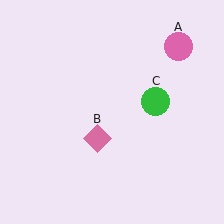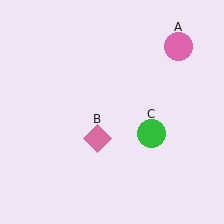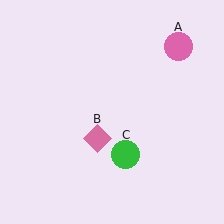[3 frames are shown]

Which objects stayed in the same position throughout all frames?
Pink circle (object A) and pink diamond (object B) remained stationary.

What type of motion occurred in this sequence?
The green circle (object C) rotated clockwise around the center of the scene.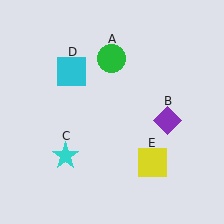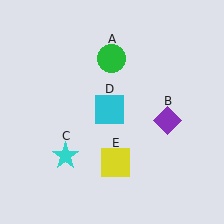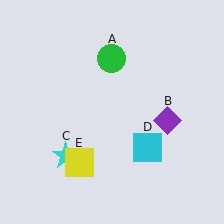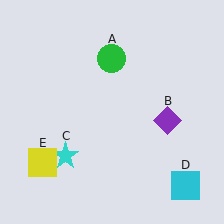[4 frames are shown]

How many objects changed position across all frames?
2 objects changed position: cyan square (object D), yellow square (object E).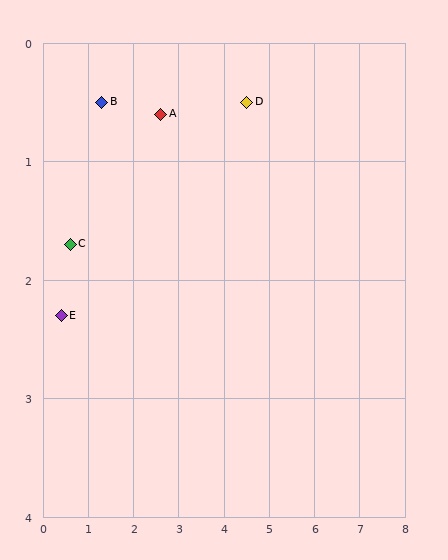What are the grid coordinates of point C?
Point C is at approximately (0.6, 1.7).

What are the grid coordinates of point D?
Point D is at approximately (4.5, 0.5).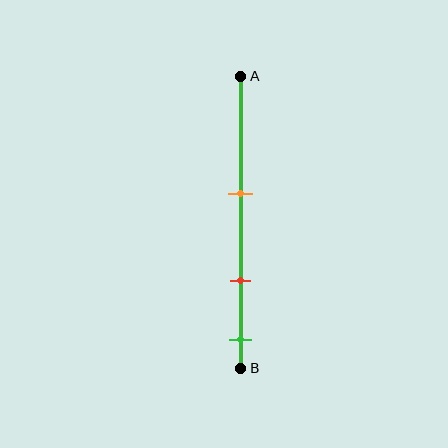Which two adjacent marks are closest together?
The red and green marks are the closest adjacent pair.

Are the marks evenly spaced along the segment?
Yes, the marks are approximately evenly spaced.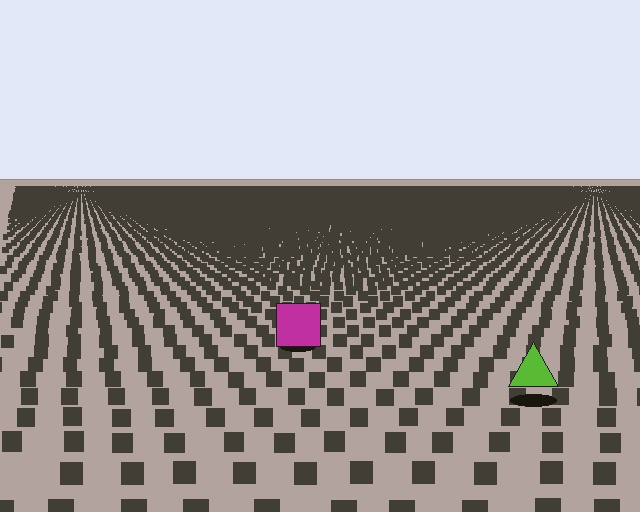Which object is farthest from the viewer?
The magenta square is farthest from the viewer. It appears smaller and the ground texture around it is denser.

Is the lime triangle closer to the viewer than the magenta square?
Yes. The lime triangle is closer — you can tell from the texture gradient: the ground texture is coarser near it.